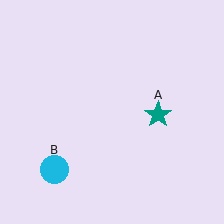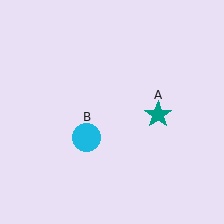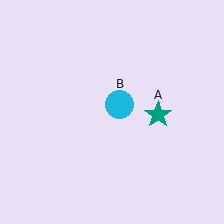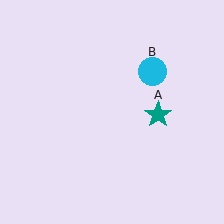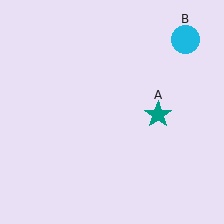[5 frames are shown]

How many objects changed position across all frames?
1 object changed position: cyan circle (object B).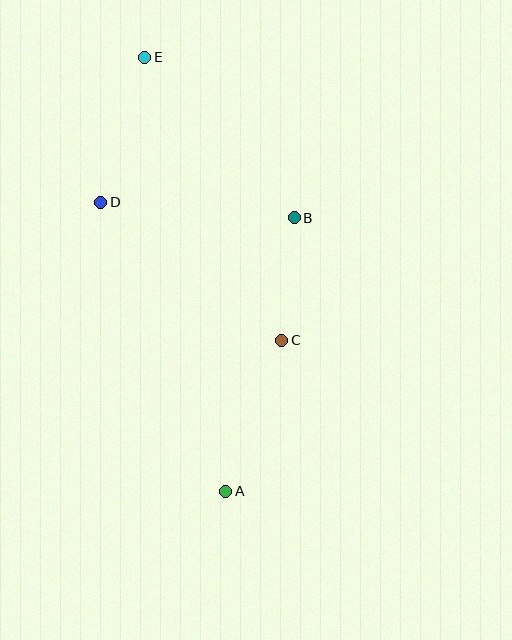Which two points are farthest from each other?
Points A and E are farthest from each other.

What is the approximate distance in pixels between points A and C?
The distance between A and C is approximately 161 pixels.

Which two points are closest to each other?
Points B and C are closest to each other.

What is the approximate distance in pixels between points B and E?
The distance between B and E is approximately 219 pixels.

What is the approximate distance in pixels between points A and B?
The distance between A and B is approximately 282 pixels.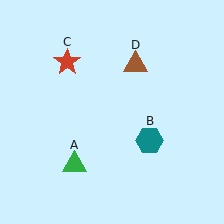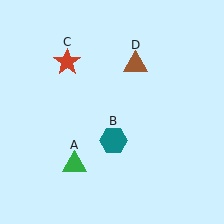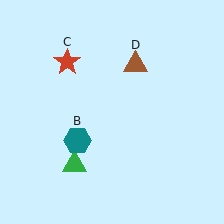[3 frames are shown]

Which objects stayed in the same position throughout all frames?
Green triangle (object A) and red star (object C) and brown triangle (object D) remained stationary.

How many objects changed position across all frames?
1 object changed position: teal hexagon (object B).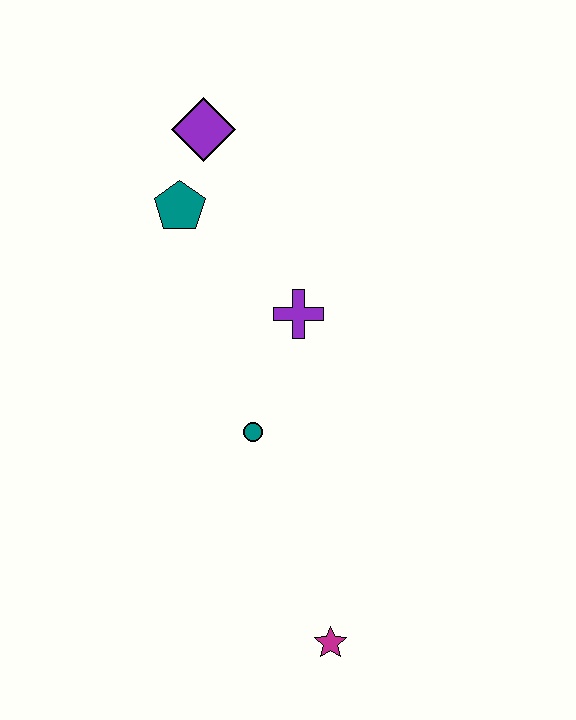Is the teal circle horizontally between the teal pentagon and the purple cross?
Yes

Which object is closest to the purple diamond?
The teal pentagon is closest to the purple diamond.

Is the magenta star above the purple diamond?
No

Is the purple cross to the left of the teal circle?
No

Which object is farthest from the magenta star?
The purple diamond is farthest from the magenta star.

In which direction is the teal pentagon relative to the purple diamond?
The teal pentagon is below the purple diamond.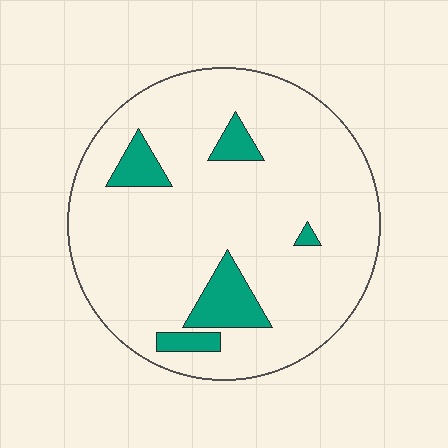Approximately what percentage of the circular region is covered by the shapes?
Approximately 10%.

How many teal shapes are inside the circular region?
5.